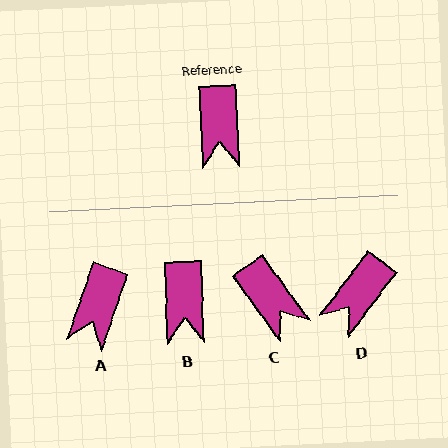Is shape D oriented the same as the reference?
No, it is off by about 39 degrees.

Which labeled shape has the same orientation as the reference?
B.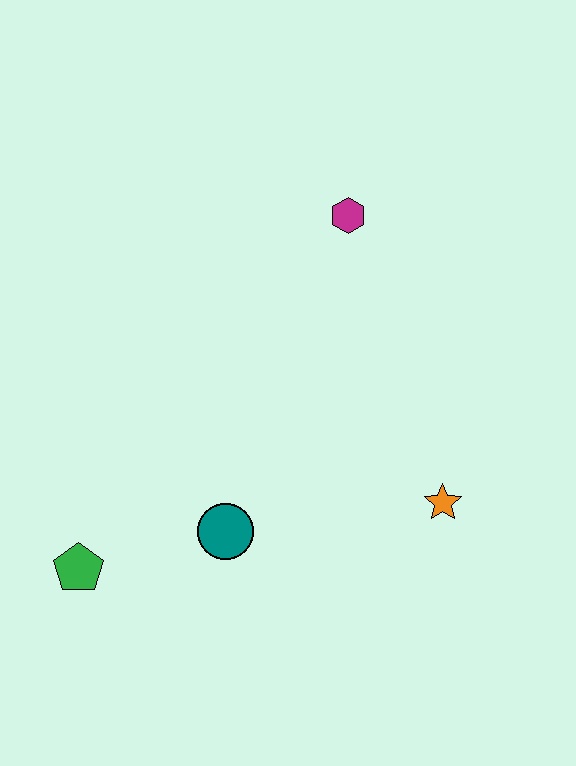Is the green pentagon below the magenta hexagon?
Yes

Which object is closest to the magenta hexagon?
The orange star is closest to the magenta hexagon.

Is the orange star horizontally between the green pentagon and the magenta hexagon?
No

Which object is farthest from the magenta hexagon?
The green pentagon is farthest from the magenta hexagon.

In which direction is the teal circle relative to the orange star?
The teal circle is to the left of the orange star.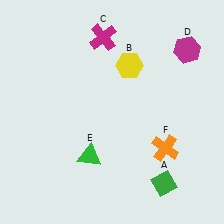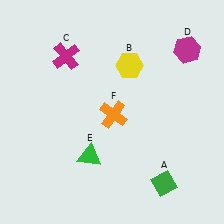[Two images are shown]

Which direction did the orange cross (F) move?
The orange cross (F) moved left.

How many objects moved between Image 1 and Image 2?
2 objects moved between the two images.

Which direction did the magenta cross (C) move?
The magenta cross (C) moved left.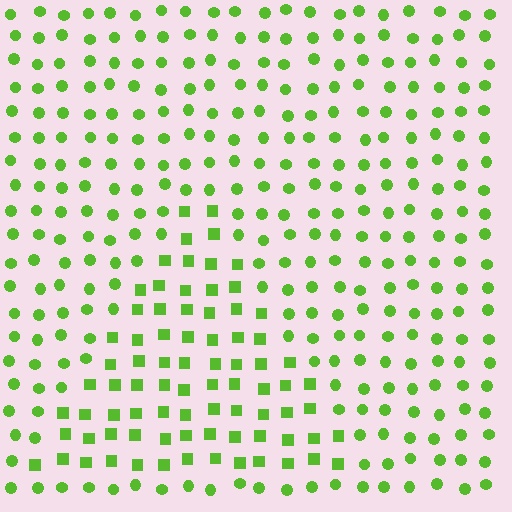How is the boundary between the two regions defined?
The boundary is defined by a change in element shape: squares inside vs. circles outside. All elements share the same color and spacing.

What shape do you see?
I see a triangle.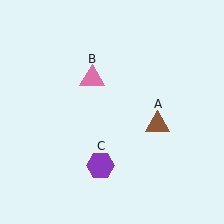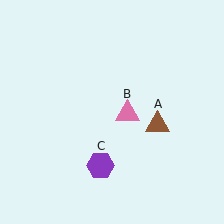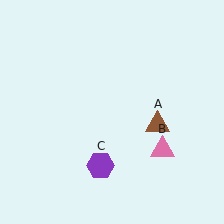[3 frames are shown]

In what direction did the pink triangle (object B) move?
The pink triangle (object B) moved down and to the right.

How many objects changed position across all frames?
1 object changed position: pink triangle (object B).